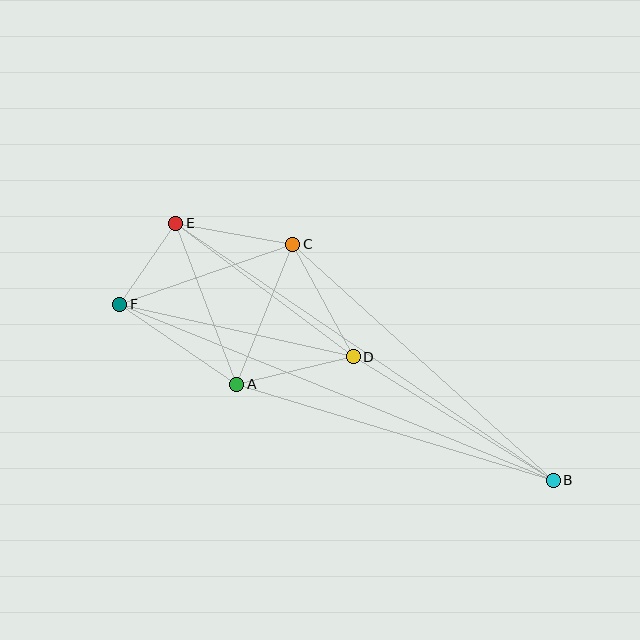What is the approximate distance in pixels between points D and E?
The distance between D and E is approximately 222 pixels.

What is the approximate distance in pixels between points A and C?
The distance between A and C is approximately 151 pixels.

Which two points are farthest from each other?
Points B and F are farthest from each other.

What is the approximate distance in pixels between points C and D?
The distance between C and D is approximately 128 pixels.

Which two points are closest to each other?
Points E and F are closest to each other.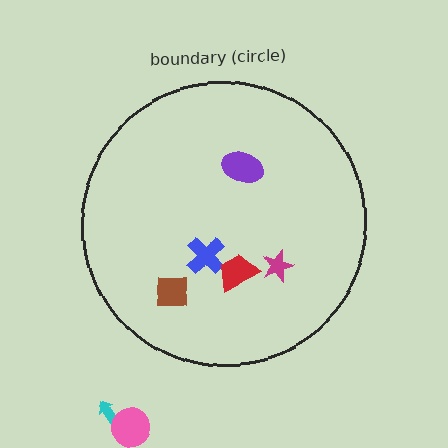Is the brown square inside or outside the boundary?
Inside.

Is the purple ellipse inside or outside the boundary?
Inside.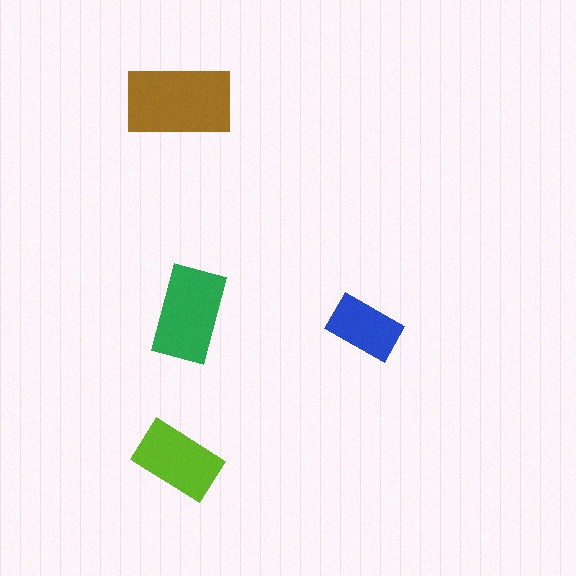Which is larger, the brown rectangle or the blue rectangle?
The brown one.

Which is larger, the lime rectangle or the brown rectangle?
The brown one.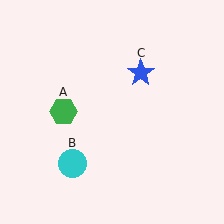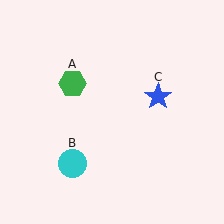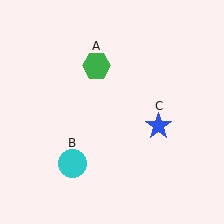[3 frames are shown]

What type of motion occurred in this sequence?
The green hexagon (object A), blue star (object C) rotated clockwise around the center of the scene.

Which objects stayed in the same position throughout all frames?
Cyan circle (object B) remained stationary.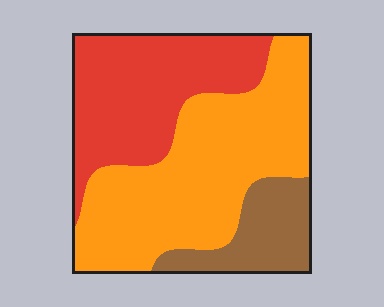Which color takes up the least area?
Brown, at roughly 15%.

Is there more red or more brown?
Red.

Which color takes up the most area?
Orange, at roughly 50%.